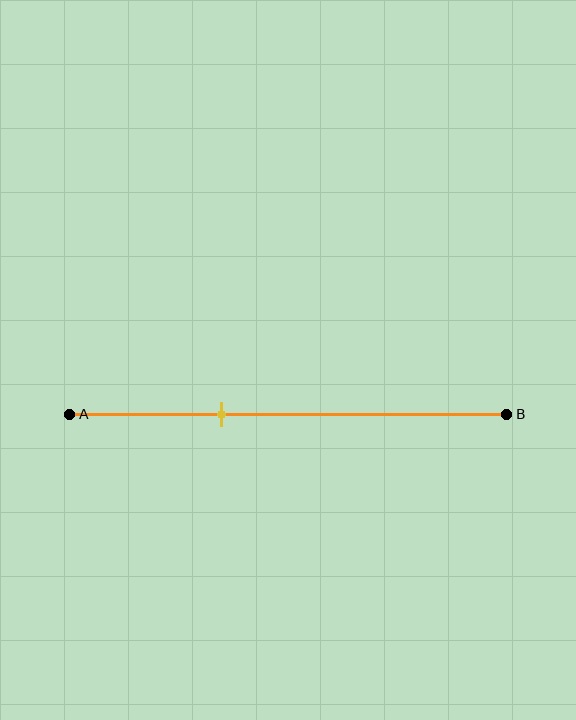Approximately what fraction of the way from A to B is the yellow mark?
The yellow mark is approximately 35% of the way from A to B.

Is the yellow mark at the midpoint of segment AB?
No, the mark is at about 35% from A, not at the 50% midpoint.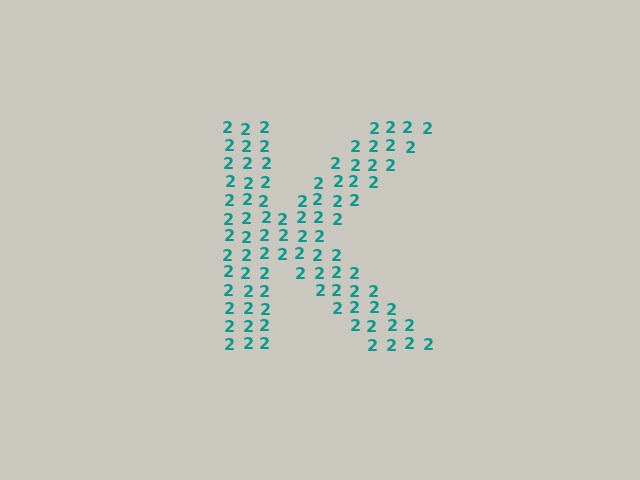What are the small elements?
The small elements are digit 2's.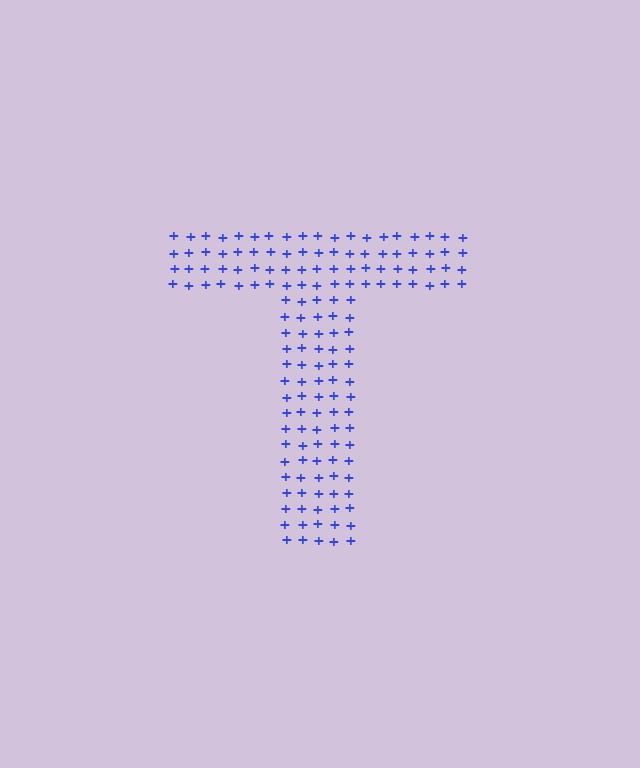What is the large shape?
The large shape is the letter T.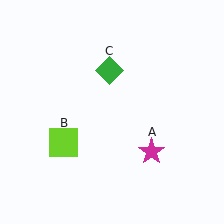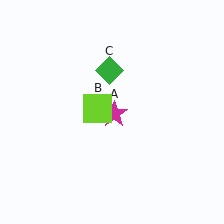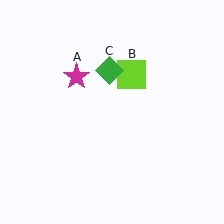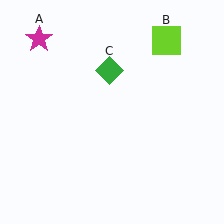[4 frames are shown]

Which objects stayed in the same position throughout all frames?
Green diamond (object C) remained stationary.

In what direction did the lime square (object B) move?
The lime square (object B) moved up and to the right.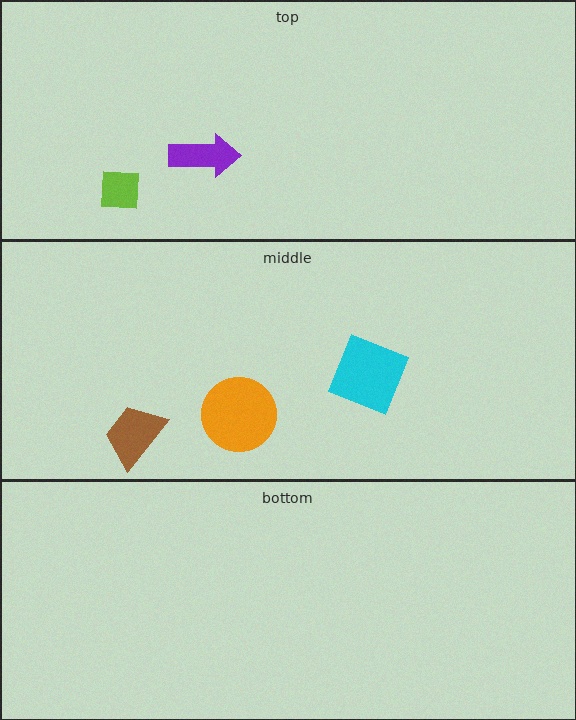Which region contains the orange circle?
The middle region.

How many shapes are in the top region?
2.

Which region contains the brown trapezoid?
The middle region.